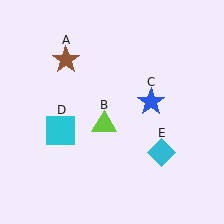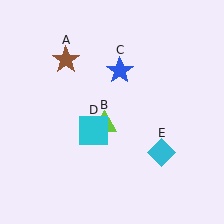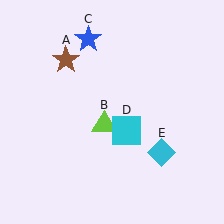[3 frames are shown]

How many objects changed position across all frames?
2 objects changed position: blue star (object C), cyan square (object D).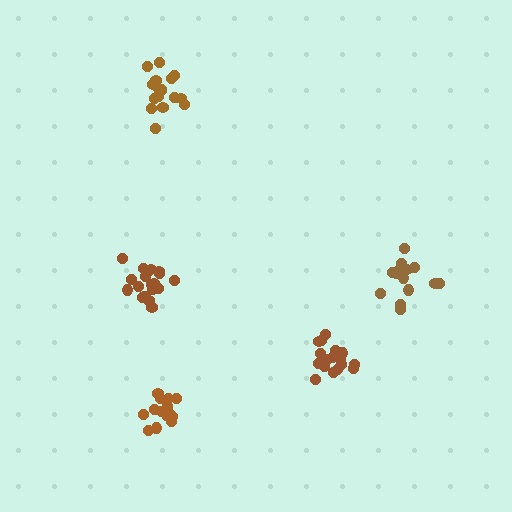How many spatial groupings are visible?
There are 5 spatial groupings.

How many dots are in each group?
Group 1: 18 dots, Group 2: 20 dots, Group 3: 15 dots, Group 4: 15 dots, Group 5: 17 dots (85 total).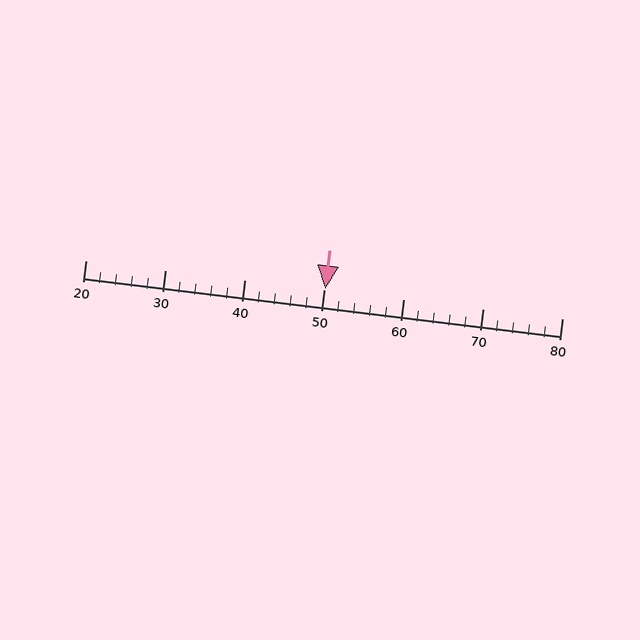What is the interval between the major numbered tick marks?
The major tick marks are spaced 10 units apart.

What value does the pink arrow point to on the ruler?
The pink arrow points to approximately 50.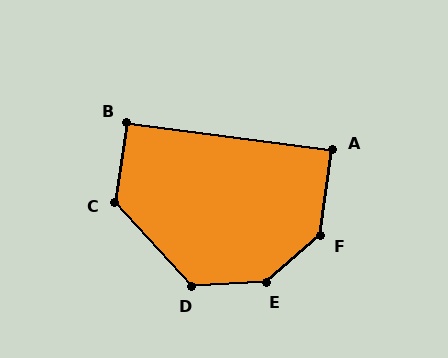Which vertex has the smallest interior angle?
A, at approximately 90 degrees.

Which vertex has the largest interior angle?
E, at approximately 142 degrees.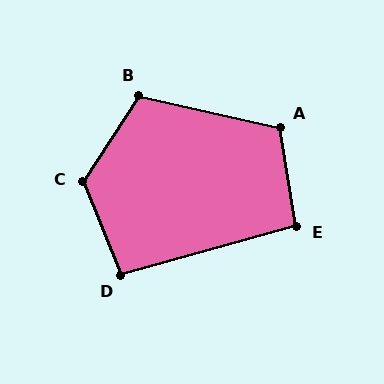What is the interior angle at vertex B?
Approximately 111 degrees (obtuse).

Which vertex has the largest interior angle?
C, at approximately 125 degrees.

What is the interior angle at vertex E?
Approximately 97 degrees (obtuse).